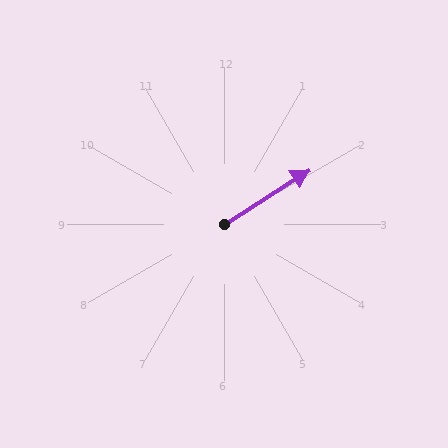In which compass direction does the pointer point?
Northeast.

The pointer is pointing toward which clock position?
Roughly 2 o'clock.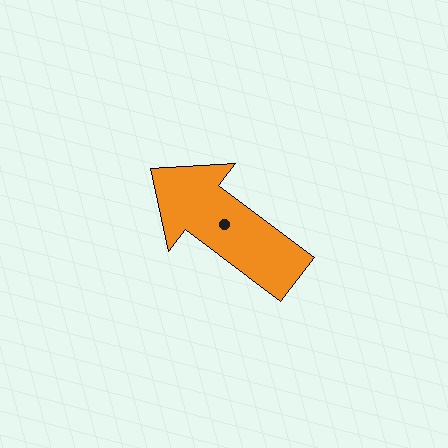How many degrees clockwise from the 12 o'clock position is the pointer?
Approximately 307 degrees.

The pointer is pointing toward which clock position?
Roughly 10 o'clock.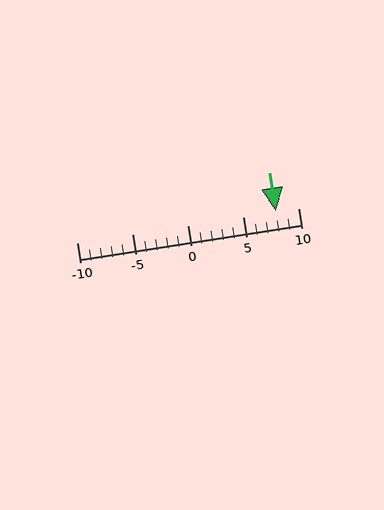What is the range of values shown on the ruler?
The ruler shows values from -10 to 10.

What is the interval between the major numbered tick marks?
The major tick marks are spaced 5 units apart.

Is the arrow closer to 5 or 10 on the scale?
The arrow is closer to 10.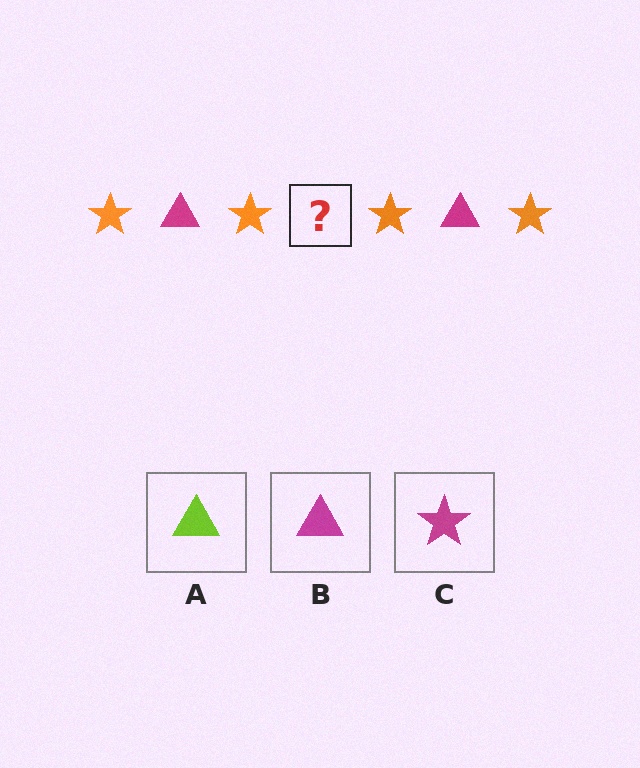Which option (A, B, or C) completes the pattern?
B.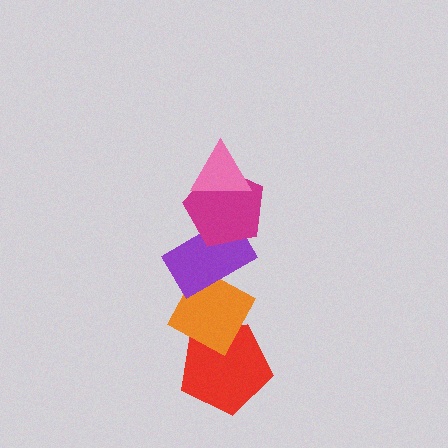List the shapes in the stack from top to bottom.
From top to bottom: the pink triangle, the magenta pentagon, the purple rectangle, the orange diamond, the red pentagon.